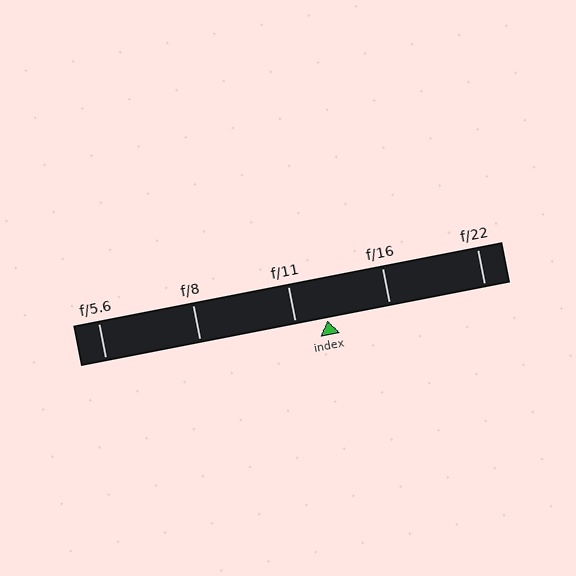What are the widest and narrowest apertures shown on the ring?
The widest aperture shown is f/5.6 and the narrowest is f/22.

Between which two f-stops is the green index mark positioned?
The index mark is between f/11 and f/16.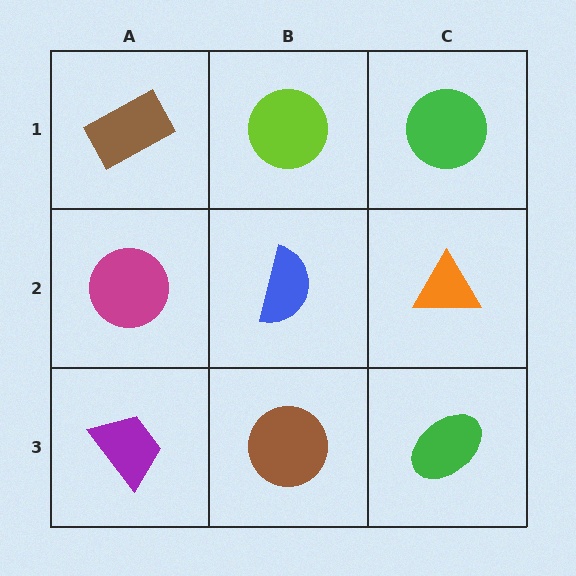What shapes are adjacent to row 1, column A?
A magenta circle (row 2, column A), a lime circle (row 1, column B).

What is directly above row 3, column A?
A magenta circle.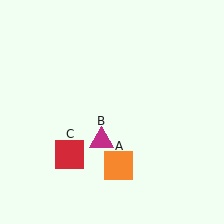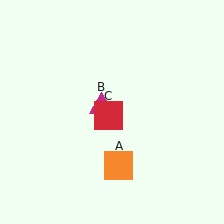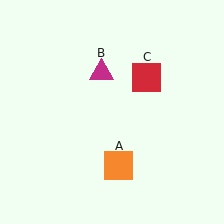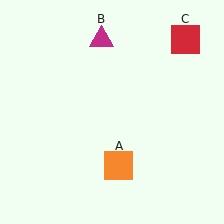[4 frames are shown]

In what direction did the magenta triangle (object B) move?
The magenta triangle (object B) moved up.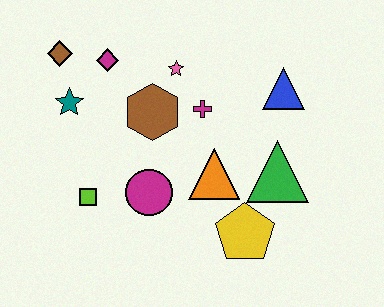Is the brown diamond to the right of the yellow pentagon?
No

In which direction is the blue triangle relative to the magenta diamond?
The blue triangle is to the right of the magenta diamond.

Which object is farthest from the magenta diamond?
The yellow pentagon is farthest from the magenta diamond.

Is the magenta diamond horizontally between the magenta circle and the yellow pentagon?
No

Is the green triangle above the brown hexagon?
No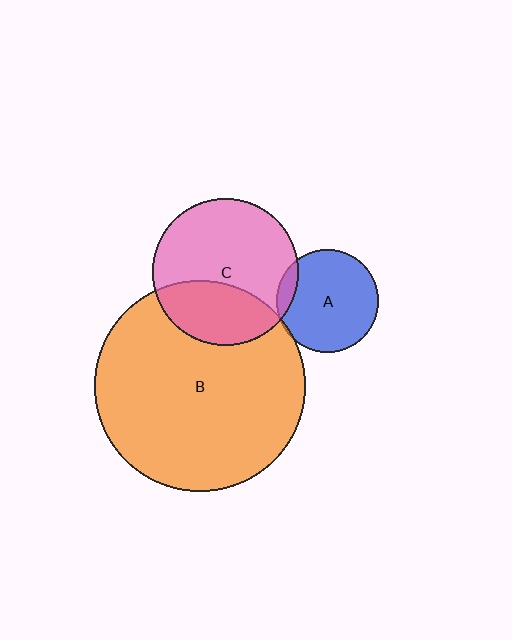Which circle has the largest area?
Circle B (orange).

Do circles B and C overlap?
Yes.